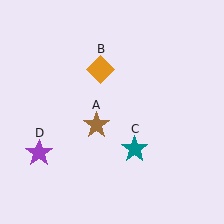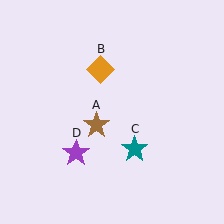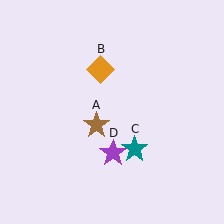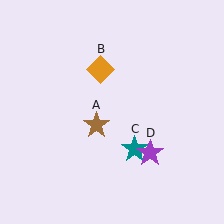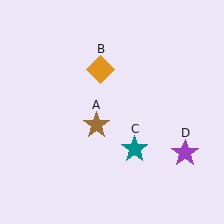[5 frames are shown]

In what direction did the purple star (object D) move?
The purple star (object D) moved right.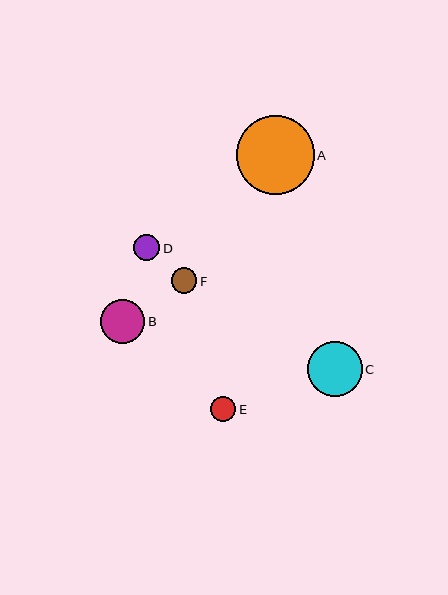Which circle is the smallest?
Circle F is the smallest with a size of approximately 25 pixels.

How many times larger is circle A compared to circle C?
Circle A is approximately 1.4 times the size of circle C.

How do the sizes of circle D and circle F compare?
Circle D and circle F are approximately the same size.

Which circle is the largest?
Circle A is the largest with a size of approximately 78 pixels.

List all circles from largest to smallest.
From largest to smallest: A, C, B, D, E, F.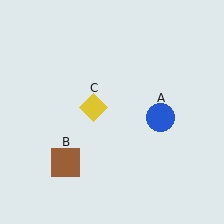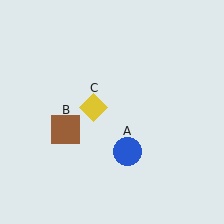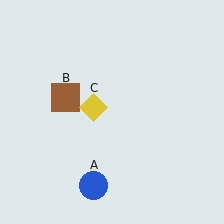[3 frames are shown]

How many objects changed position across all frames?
2 objects changed position: blue circle (object A), brown square (object B).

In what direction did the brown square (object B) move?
The brown square (object B) moved up.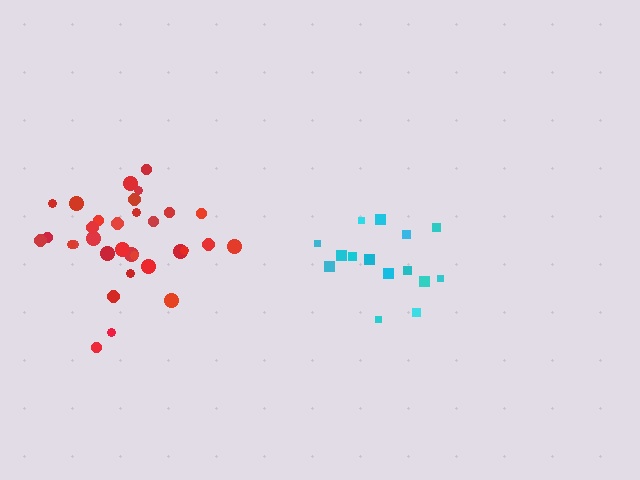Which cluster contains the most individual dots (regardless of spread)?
Red (32).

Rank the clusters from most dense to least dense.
cyan, red.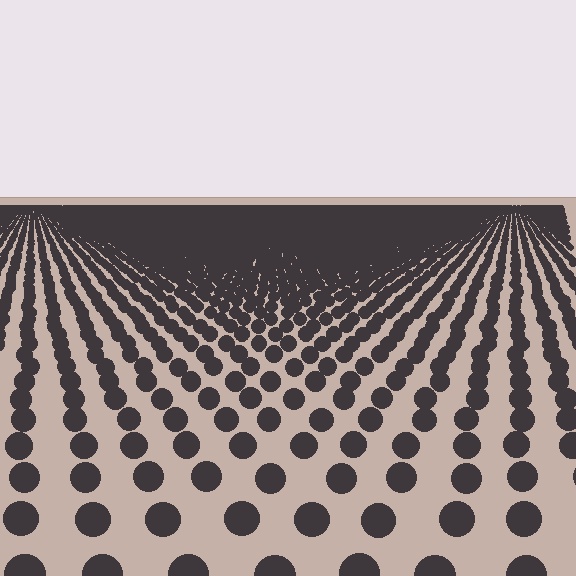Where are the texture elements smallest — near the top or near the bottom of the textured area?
Near the top.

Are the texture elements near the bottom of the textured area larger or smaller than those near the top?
Larger. Near the bottom, elements are closer to the viewer and appear at a bigger on-screen size.